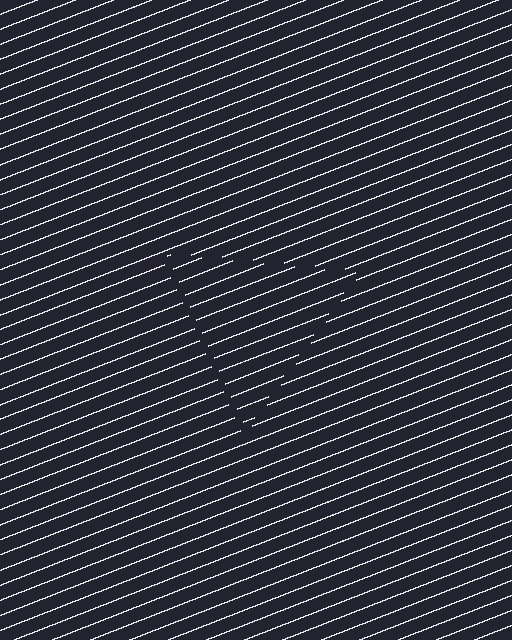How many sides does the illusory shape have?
3 sides — the line-ends trace a triangle.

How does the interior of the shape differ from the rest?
The interior of the shape contains the same grating, shifted by half a period — the contour is defined by the phase discontinuity where line-ends from the inner and outer gratings abut.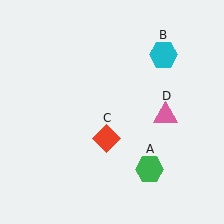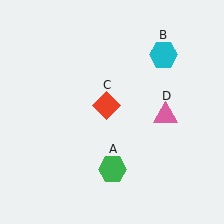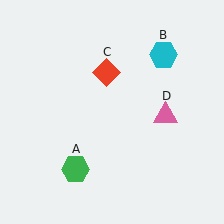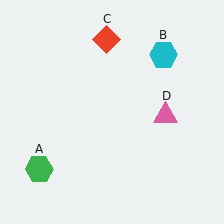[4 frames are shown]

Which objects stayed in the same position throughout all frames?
Cyan hexagon (object B) and pink triangle (object D) remained stationary.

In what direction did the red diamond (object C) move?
The red diamond (object C) moved up.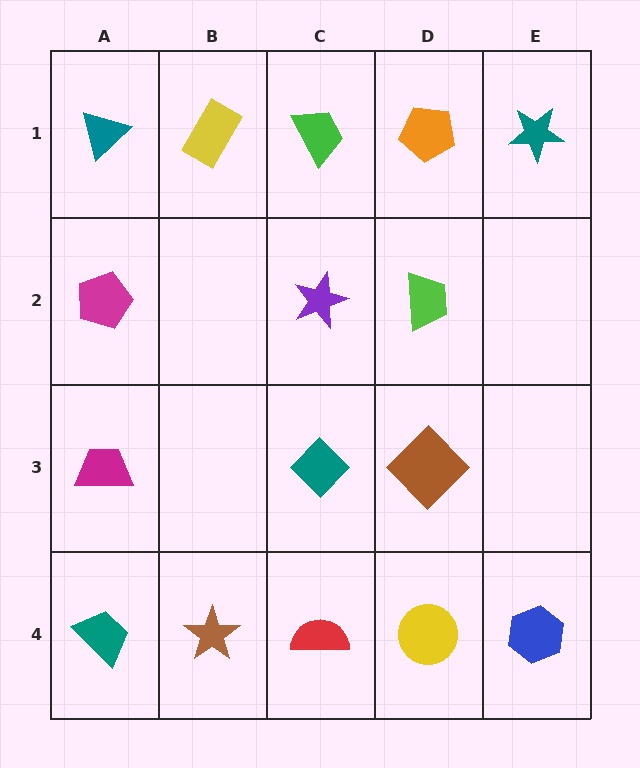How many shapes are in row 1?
5 shapes.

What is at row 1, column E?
A teal star.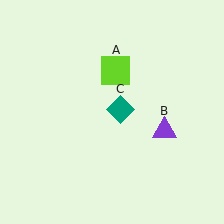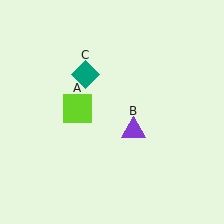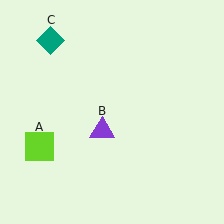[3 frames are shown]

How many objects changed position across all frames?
3 objects changed position: lime square (object A), purple triangle (object B), teal diamond (object C).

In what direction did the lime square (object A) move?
The lime square (object A) moved down and to the left.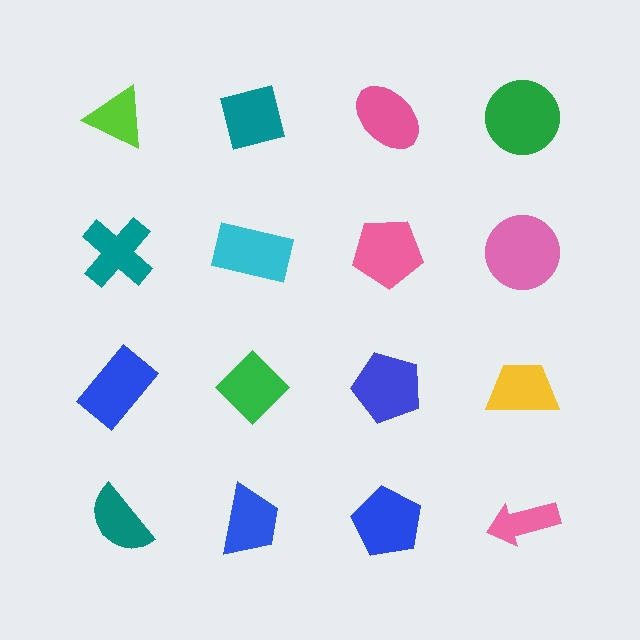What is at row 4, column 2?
A blue trapezoid.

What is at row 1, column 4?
A green circle.